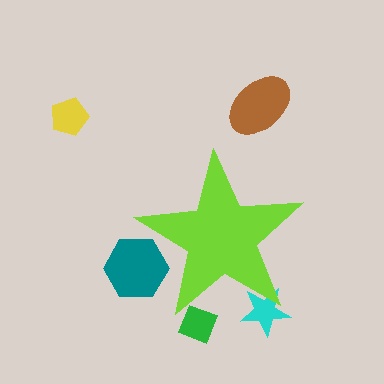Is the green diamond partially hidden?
Yes, the green diamond is partially hidden behind the lime star.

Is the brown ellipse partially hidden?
No, the brown ellipse is fully visible.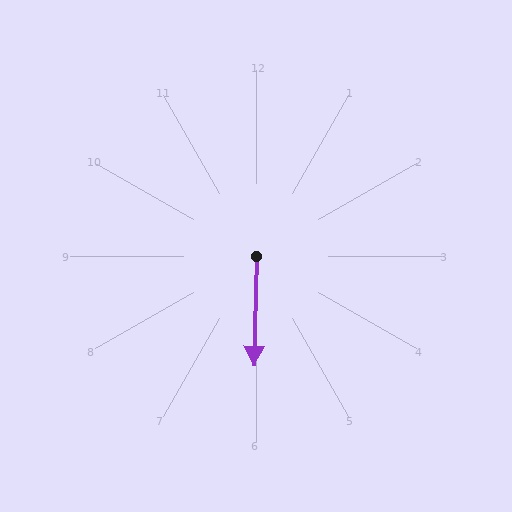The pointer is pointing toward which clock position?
Roughly 6 o'clock.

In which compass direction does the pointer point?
South.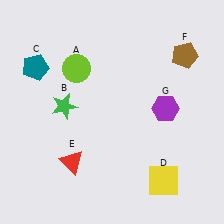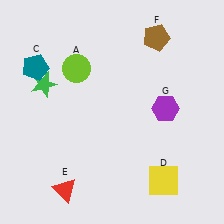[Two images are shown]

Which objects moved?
The objects that moved are: the green star (B), the red triangle (E), the brown pentagon (F).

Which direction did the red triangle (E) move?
The red triangle (E) moved down.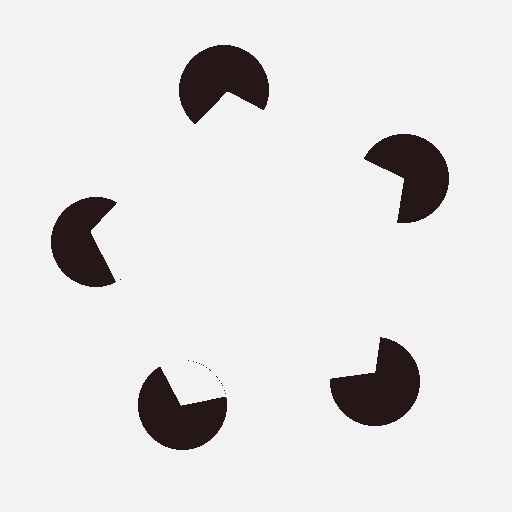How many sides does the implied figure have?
5 sides.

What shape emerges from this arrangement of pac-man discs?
An illusory pentagon — its edges are inferred from the aligned wedge cuts in the pac-man discs, not physically drawn.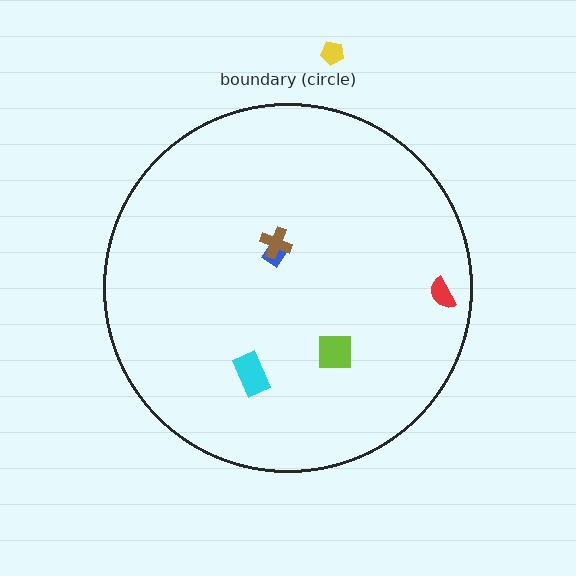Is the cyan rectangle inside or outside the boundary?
Inside.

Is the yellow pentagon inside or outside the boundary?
Outside.